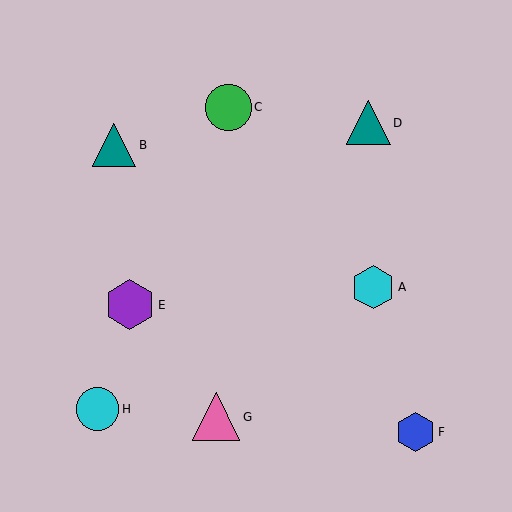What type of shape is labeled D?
Shape D is a teal triangle.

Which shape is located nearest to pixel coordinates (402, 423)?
The blue hexagon (labeled F) at (416, 432) is nearest to that location.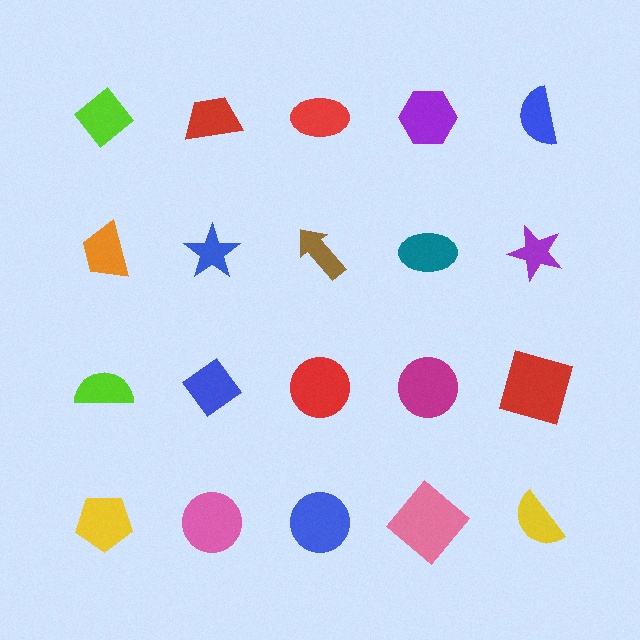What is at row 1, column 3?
A red ellipse.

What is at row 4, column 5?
A yellow semicircle.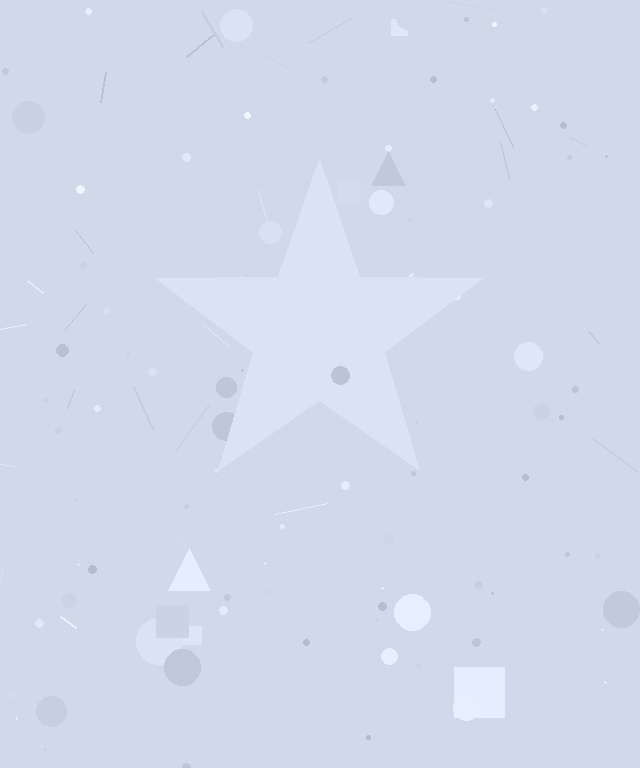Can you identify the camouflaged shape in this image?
The camouflaged shape is a star.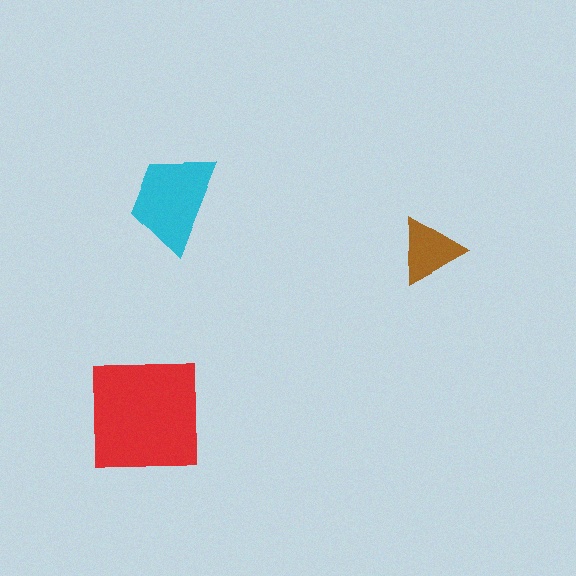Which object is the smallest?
The brown triangle.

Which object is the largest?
The red square.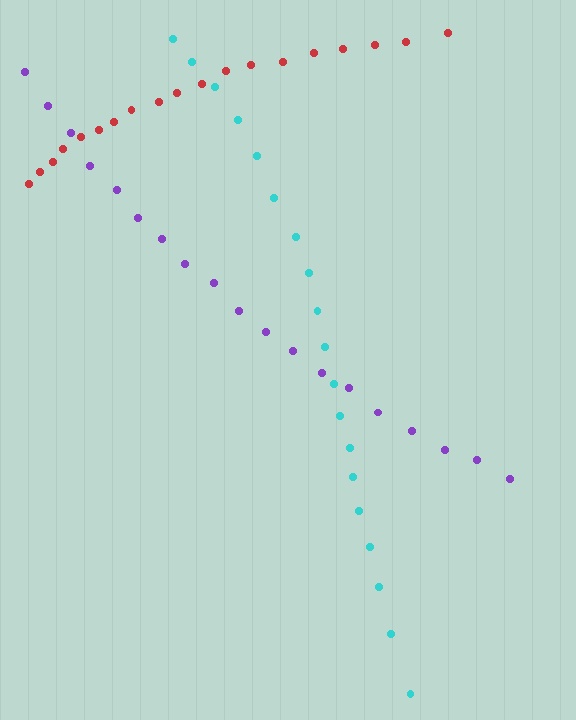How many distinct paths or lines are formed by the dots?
There are 3 distinct paths.